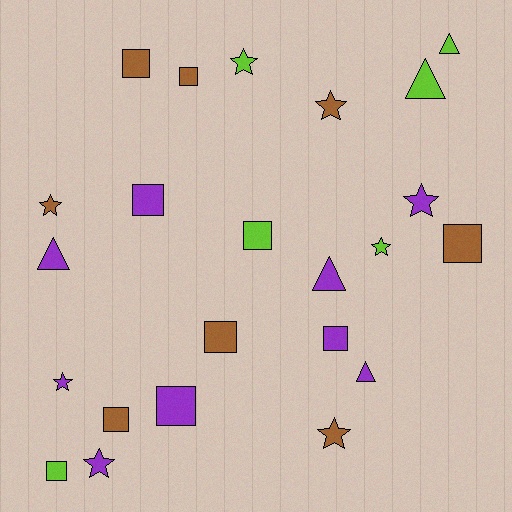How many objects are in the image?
There are 23 objects.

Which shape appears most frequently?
Square, with 10 objects.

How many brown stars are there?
There are 3 brown stars.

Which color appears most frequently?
Purple, with 9 objects.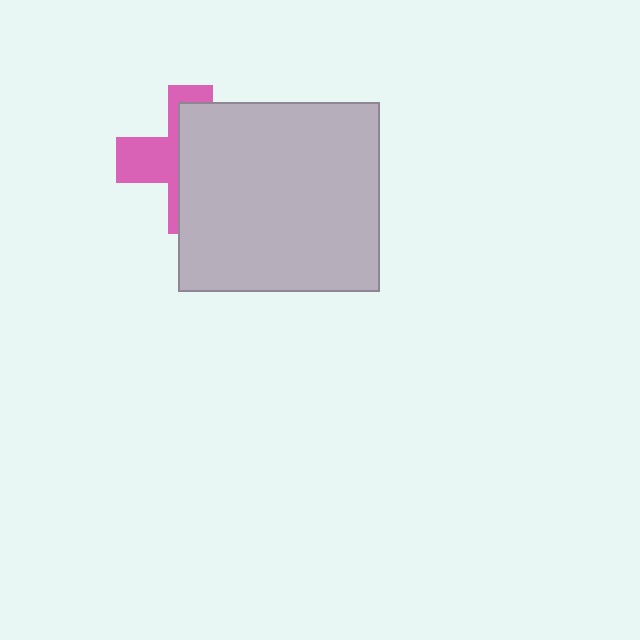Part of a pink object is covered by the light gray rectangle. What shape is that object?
It is a cross.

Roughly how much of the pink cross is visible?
A small part of it is visible (roughly 38%).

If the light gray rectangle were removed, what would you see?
You would see the complete pink cross.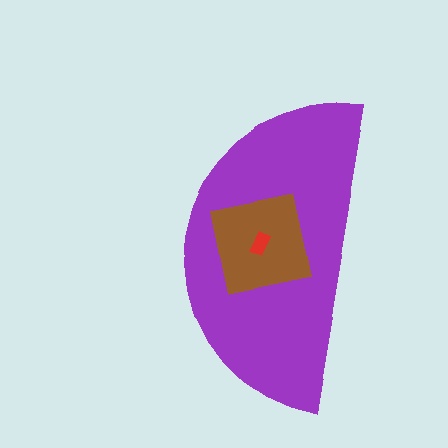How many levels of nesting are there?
3.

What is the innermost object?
The red rectangle.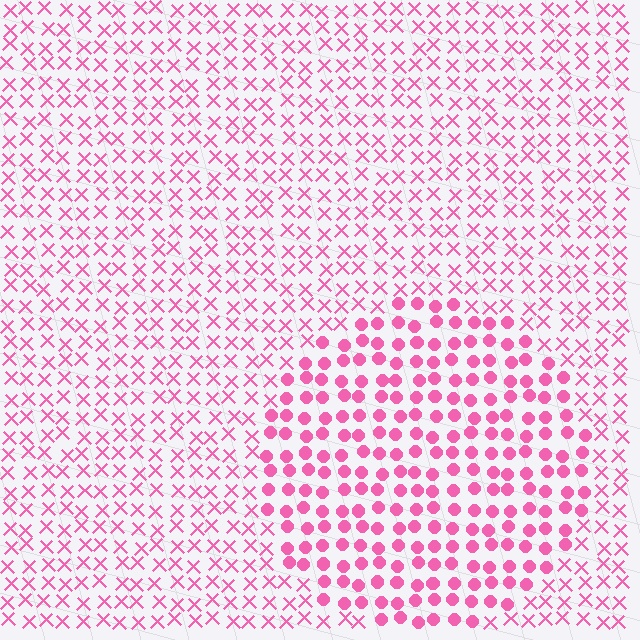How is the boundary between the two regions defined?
The boundary is defined by a change in element shape: circles inside vs. X marks outside. All elements share the same color and spacing.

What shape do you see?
I see a circle.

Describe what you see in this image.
The image is filled with small pink elements arranged in a uniform grid. A circle-shaped region contains circles, while the surrounding area contains X marks. The boundary is defined purely by the change in element shape.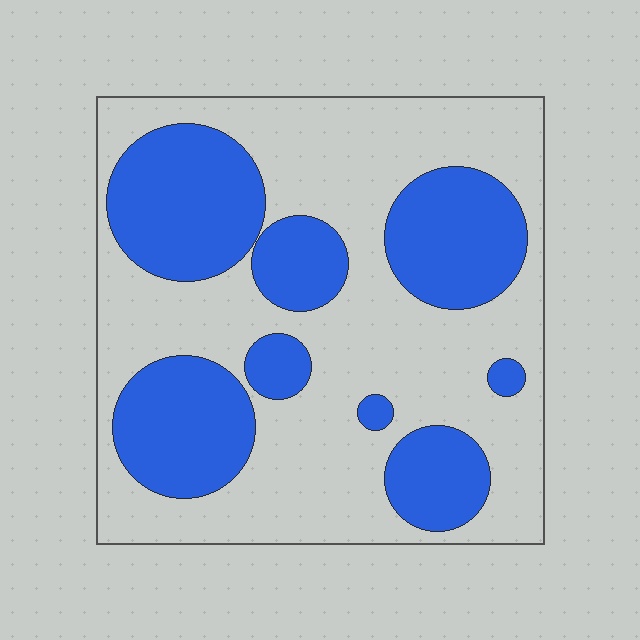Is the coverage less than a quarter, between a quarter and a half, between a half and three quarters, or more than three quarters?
Between a quarter and a half.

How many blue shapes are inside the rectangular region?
8.